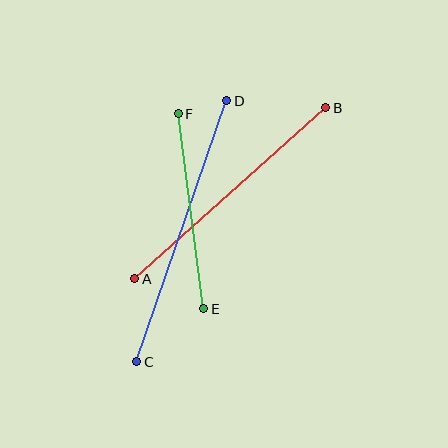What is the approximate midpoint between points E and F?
The midpoint is at approximately (191, 211) pixels.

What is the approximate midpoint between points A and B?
The midpoint is at approximately (230, 193) pixels.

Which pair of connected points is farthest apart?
Points C and D are farthest apart.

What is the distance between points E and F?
The distance is approximately 197 pixels.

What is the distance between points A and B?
The distance is approximately 256 pixels.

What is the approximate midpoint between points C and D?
The midpoint is at approximately (182, 231) pixels.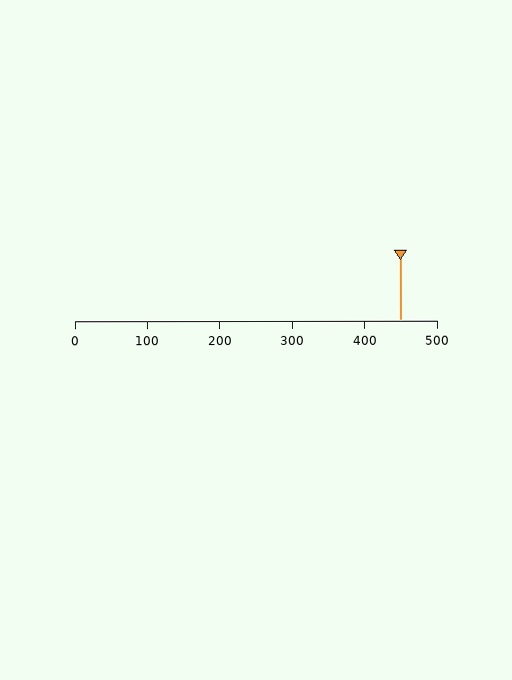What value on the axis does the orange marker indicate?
The marker indicates approximately 450.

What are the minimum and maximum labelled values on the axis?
The axis runs from 0 to 500.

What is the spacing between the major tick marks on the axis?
The major ticks are spaced 100 apart.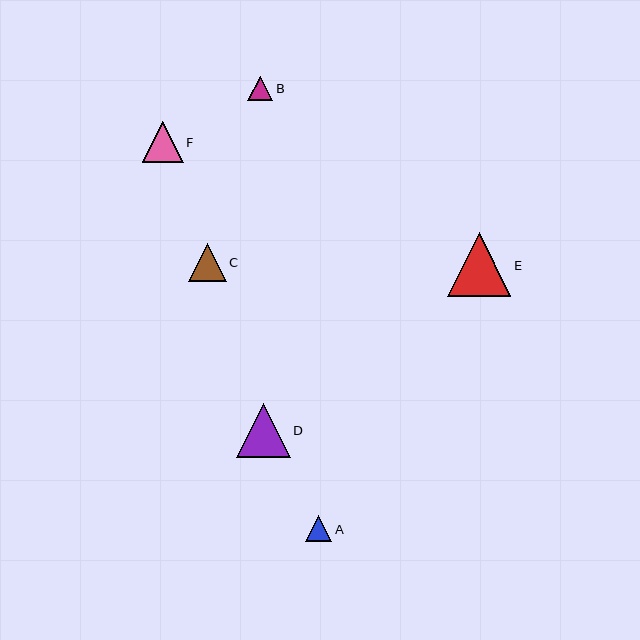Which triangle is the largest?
Triangle E is the largest with a size of approximately 64 pixels.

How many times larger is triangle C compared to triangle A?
Triangle C is approximately 1.4 times the size of triangle A.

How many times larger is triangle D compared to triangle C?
Triangle D is approximately 1.4 times the size of triangle C.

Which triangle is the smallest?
Triangle B is the smallest with a size of approximately 25 pixels.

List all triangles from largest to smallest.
From largest to smallest: E, D, F, C, A, B.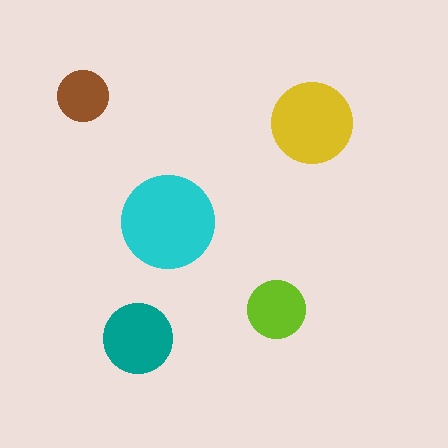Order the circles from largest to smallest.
the cyan one, the yellow one, the teal one, the lime one, the brown one.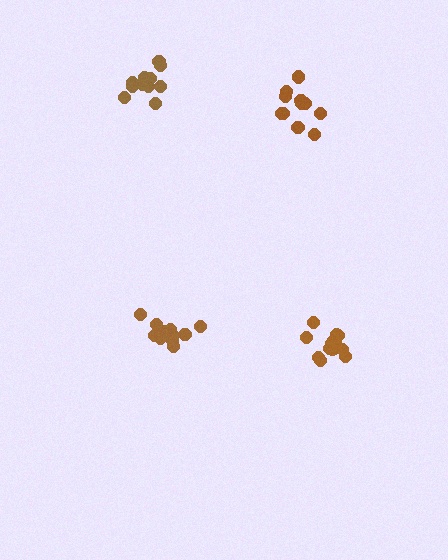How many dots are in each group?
Group 1: 11 dots, Group 2: 11 dots, Group 3: 11 dots, Group 4: 15 dots (48 total).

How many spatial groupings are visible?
There are 4 spatial groupings.